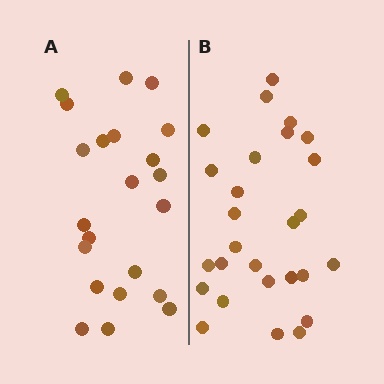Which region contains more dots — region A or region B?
Region B (the right region) has more dots.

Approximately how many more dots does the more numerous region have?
Region B has about 5 more dots than region A.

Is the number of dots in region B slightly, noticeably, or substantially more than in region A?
Region B has only slightly more — the two regions are fairly close. The ratio is roughly 1.2 to 1.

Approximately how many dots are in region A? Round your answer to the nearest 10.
About 20 dots. (The exact count is 22, which rounds to 20.)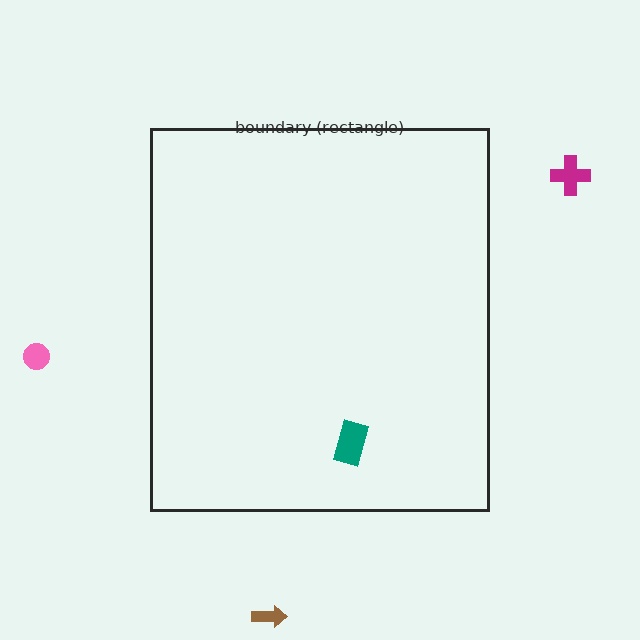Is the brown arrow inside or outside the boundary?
Outside.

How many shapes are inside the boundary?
1 inside, 3 outside.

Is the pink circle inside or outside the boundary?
Outside.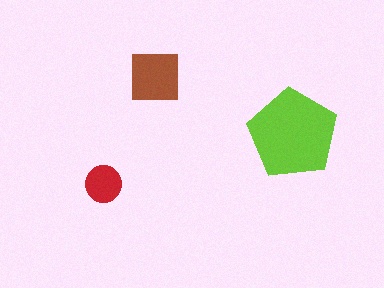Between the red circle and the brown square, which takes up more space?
The brown square.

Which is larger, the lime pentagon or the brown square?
The lime pentagon.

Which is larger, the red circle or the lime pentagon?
The lime pentagon.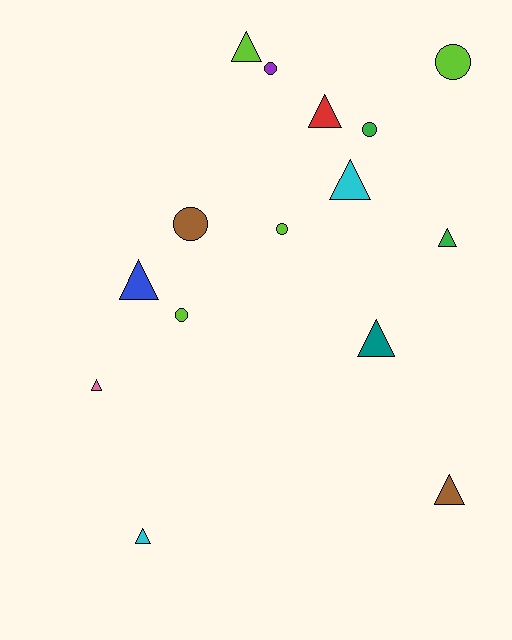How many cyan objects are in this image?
There are 2 cyan objects.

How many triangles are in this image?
There are 9 triangles.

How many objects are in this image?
There are 15 objects.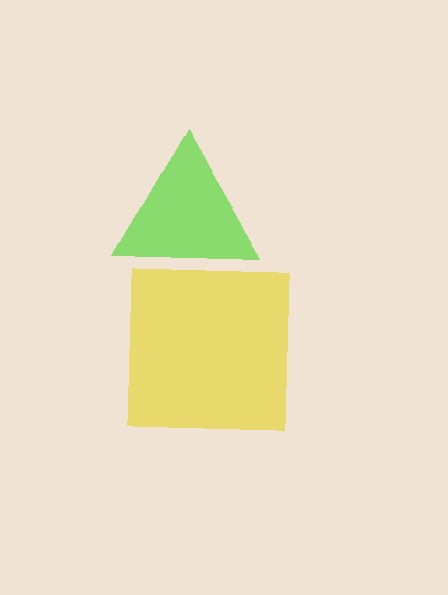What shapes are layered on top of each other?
The layered shapes are: a lime triangle, a yellow square.